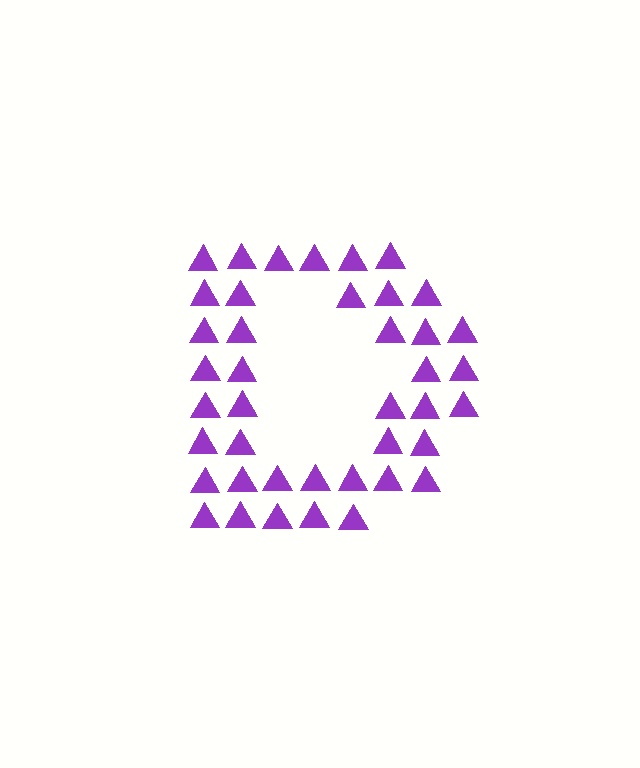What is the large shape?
The large shape is the letter D.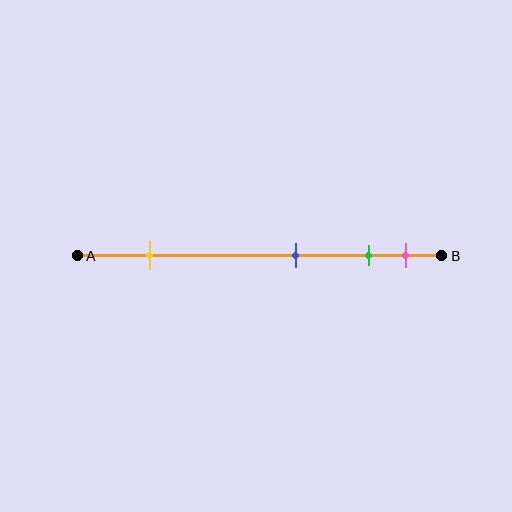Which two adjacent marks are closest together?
The green and pink marks are the closest adjacent pair.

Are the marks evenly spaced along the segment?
No, the marks are not evenly spaced.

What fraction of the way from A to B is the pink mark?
The pink mark is approximately 90% (0.9) of the way from A to B.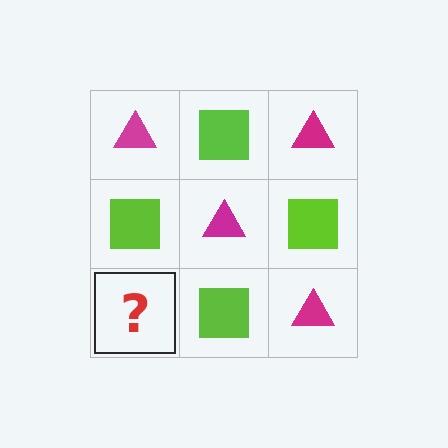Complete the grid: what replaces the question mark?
The question mark should be replaced with a magenta triangle.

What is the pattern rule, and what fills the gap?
The rule is that it alternates magenta triangle and lime square in a checkerboard pattern. The gap should be filled with a magenta triangle.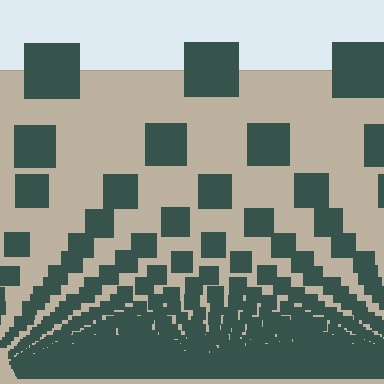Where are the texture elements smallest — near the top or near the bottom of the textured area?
Near the bottom.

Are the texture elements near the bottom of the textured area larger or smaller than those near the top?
Smaller. The gradient is inverted — elements near the bottom are smaller and denser.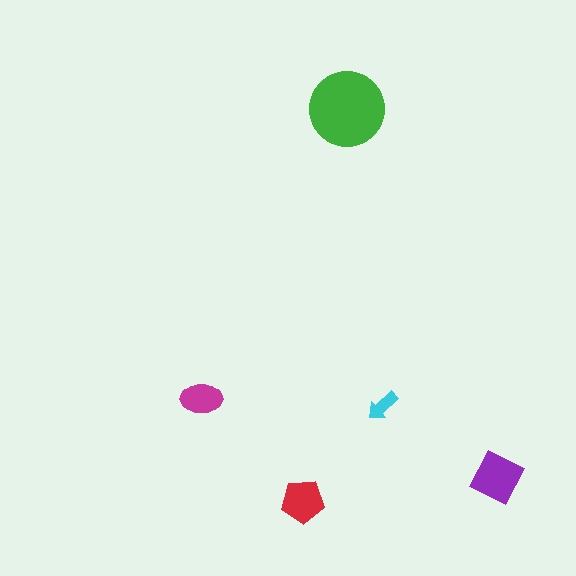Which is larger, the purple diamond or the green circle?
The green circle.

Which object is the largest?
The green circle.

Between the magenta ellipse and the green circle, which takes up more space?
The green circle.